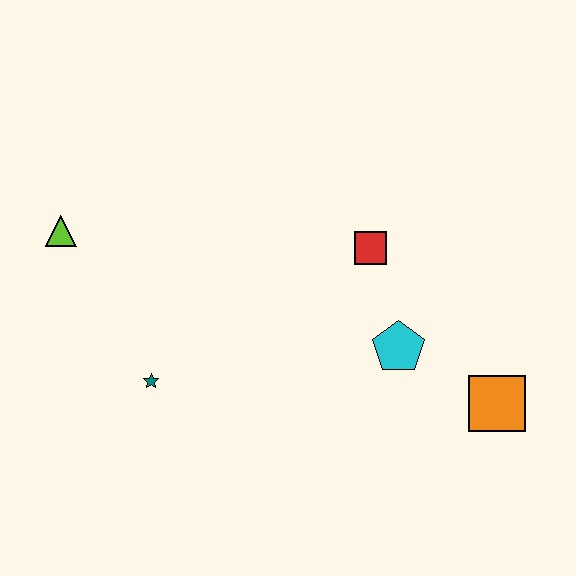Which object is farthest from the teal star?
The orange square is farthest from the teal star.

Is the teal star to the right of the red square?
No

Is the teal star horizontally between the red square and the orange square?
No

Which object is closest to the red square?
The cyan pentagon is closest to the red square.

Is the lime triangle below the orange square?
No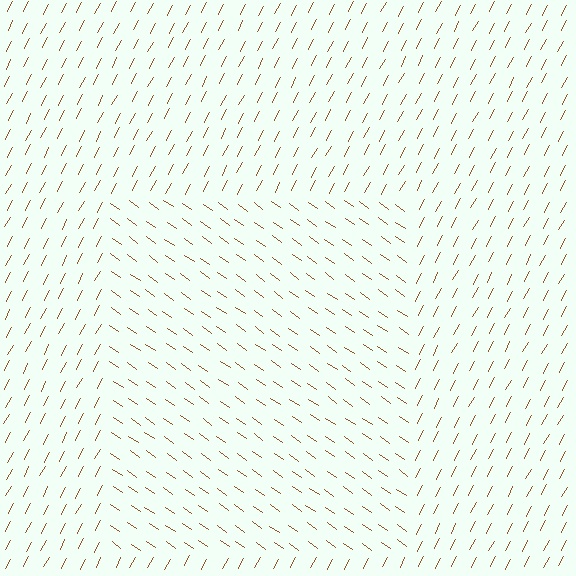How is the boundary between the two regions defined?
The boundary is defined purely by a change in line orientation (approximately 82 degrees difference). All lines are the same color and thickness.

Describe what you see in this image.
The image is filled with small brown line segments. A rectangle region in the image has lines oriented differently from the surrounding lines, creating a visible texture boundary.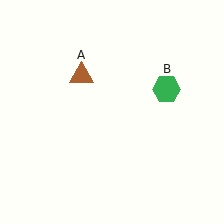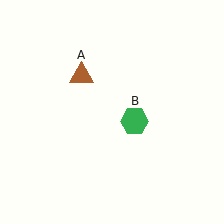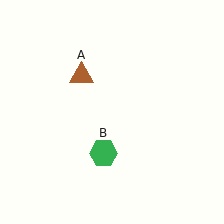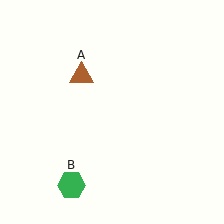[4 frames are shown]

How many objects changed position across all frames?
1 object changed position: green hexagon (object B).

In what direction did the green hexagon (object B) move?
The green hexagon (object B) moved down and to the left.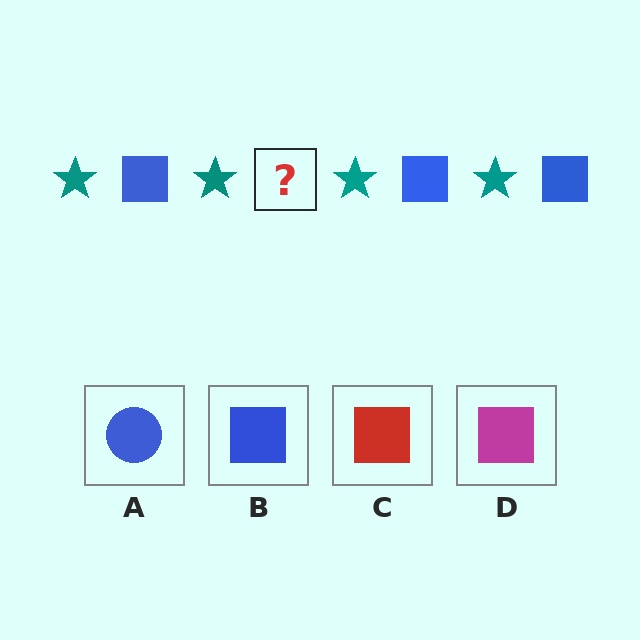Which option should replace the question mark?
Option B.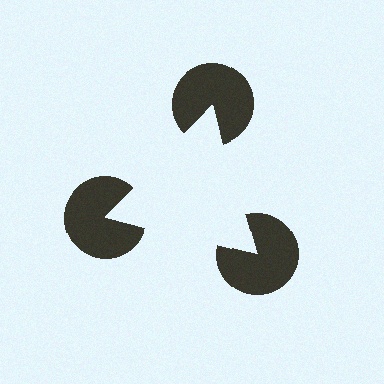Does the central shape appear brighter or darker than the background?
It typically appears slightly brighter than the background, even though no actual brightness change is drawn.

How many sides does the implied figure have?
3 sides.